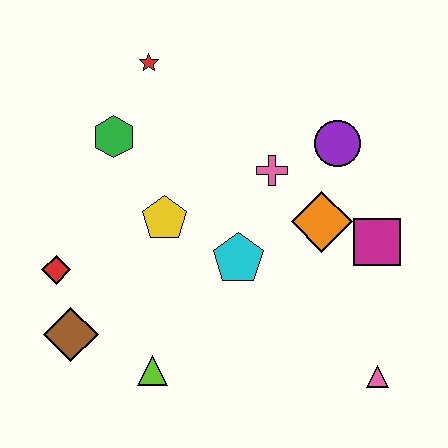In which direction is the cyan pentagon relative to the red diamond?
The cyan pentagon is to the right of the red diamond.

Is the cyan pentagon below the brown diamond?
No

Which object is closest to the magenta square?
The orange diamond is closest to the magenta square.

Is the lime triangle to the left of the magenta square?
Yes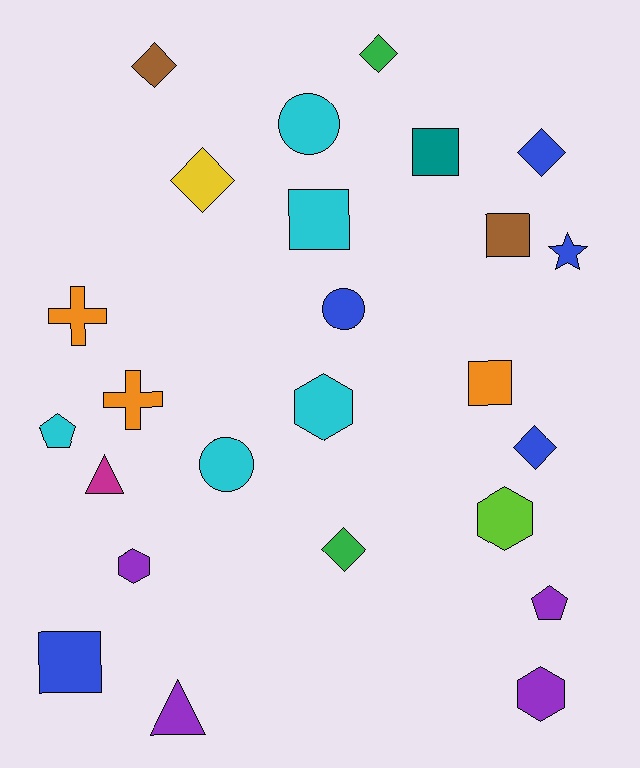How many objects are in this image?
There are 25 objects.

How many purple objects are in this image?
There are 4 purple objects.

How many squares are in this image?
There are 5 squares.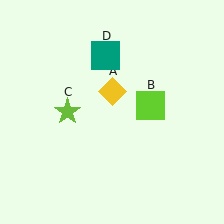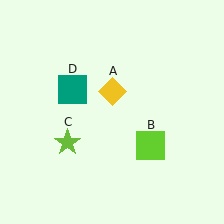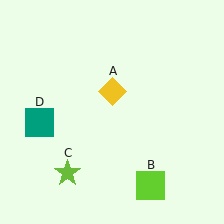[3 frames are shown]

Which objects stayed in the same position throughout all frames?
Yellow diamond (object A) remained stationary.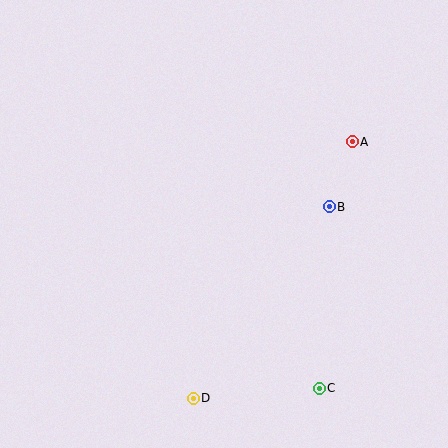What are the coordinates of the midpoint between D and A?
The midpoint between D and A is at (273, 270).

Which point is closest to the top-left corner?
Point A is closest to the top-left corner.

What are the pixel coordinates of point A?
Point A is at (352, 142).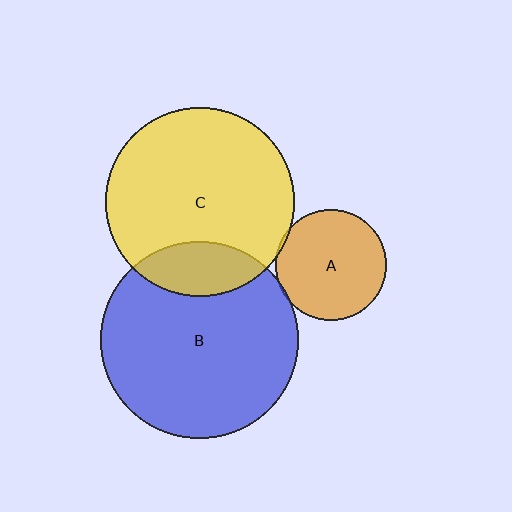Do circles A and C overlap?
Yes.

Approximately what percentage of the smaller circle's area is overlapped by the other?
Approximately 5%.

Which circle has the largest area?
Circle B (blue).